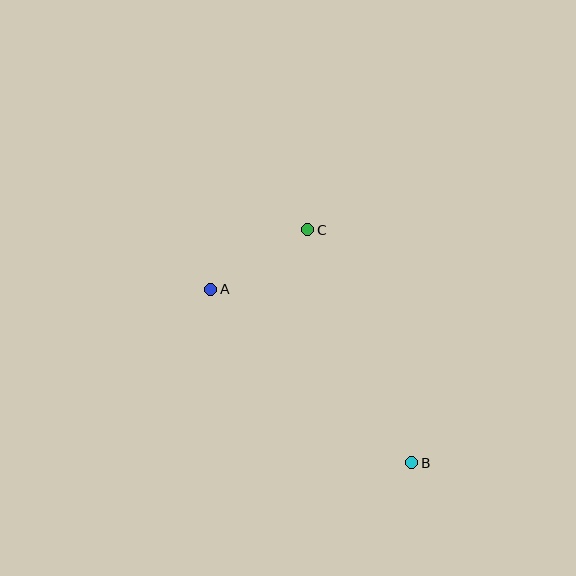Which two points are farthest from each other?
Points A and B are farthest from each other.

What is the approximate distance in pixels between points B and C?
The distance between B and C is approximately 255 pixels.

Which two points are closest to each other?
Points A and C are closest to each other.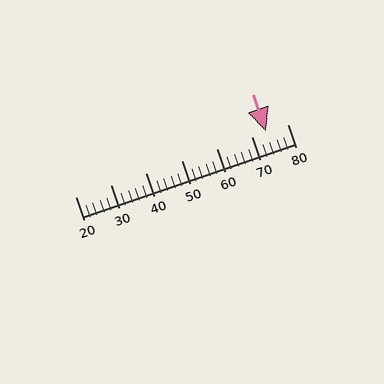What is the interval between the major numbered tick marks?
The major tick marks are spaced 10 units apart.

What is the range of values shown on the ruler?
The ruler shows values from 20 to 80.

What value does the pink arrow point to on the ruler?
The pink arrow points to approximately 74.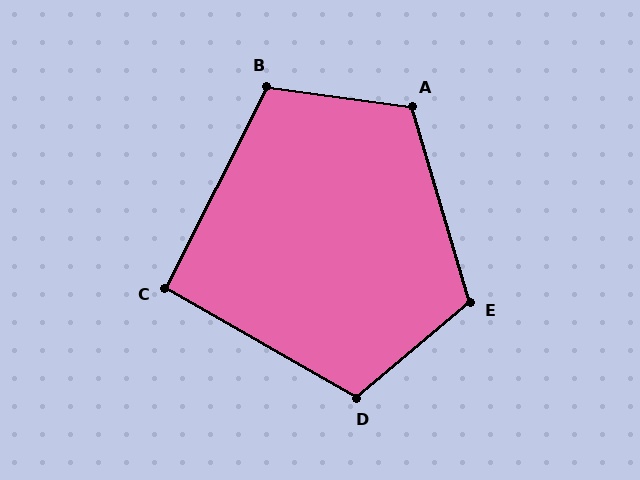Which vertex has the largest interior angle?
A, at approximately 114 degrees.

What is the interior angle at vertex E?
Approximately 114 degrees (obtuse).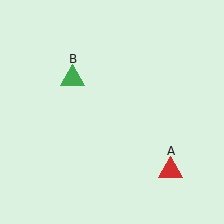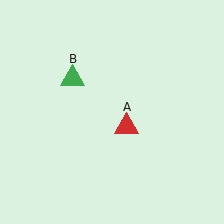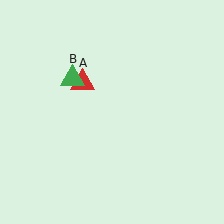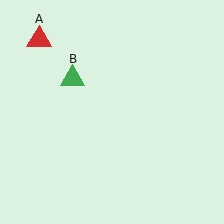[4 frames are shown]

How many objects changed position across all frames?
1 object changed position: red triangle (object A).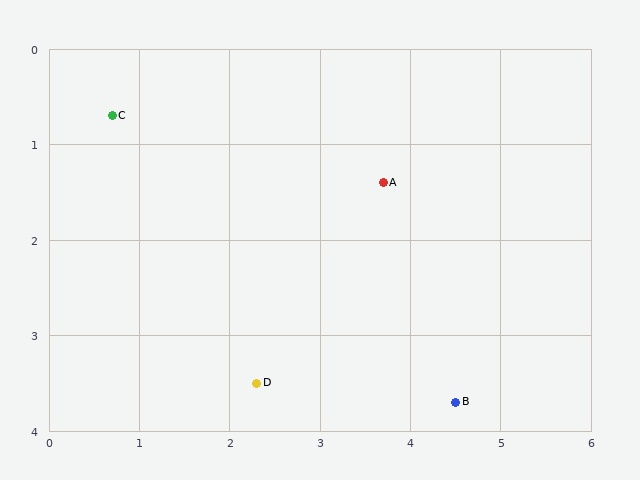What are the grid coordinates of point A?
Point A is at approximately (3.7, 1.4).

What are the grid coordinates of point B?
Point B is at approximately (4.5, 3.7).